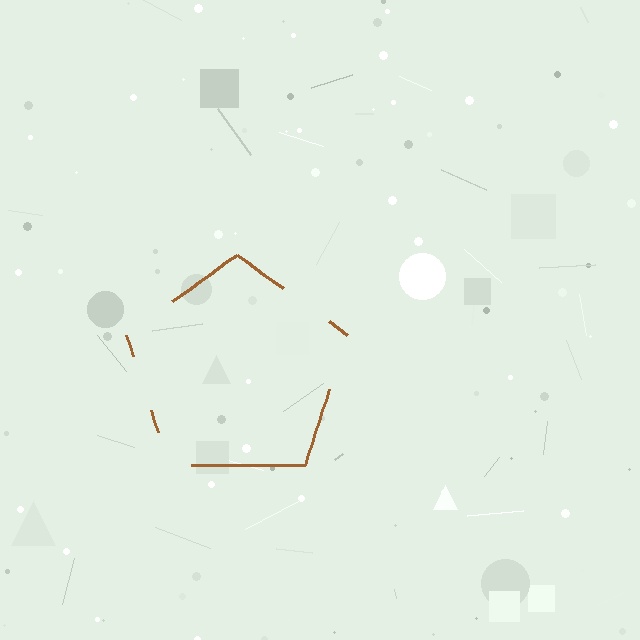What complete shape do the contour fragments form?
The contour fragments form a pentagon.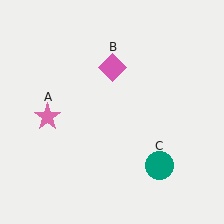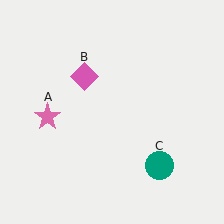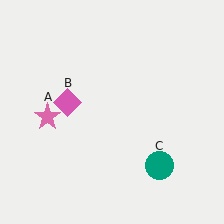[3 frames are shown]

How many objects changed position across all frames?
1 object changed position: pink diamond (object B).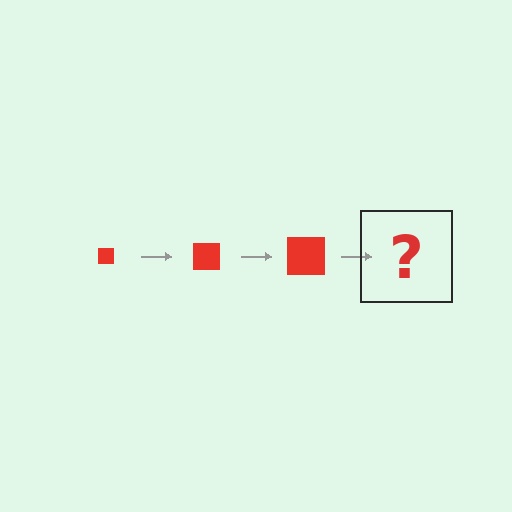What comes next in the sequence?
The next element should be a red square, larger than the previous one.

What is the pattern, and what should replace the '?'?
The pattern is that the square gets progressively larger each step. The '?' should be a red square, larger than the previous one.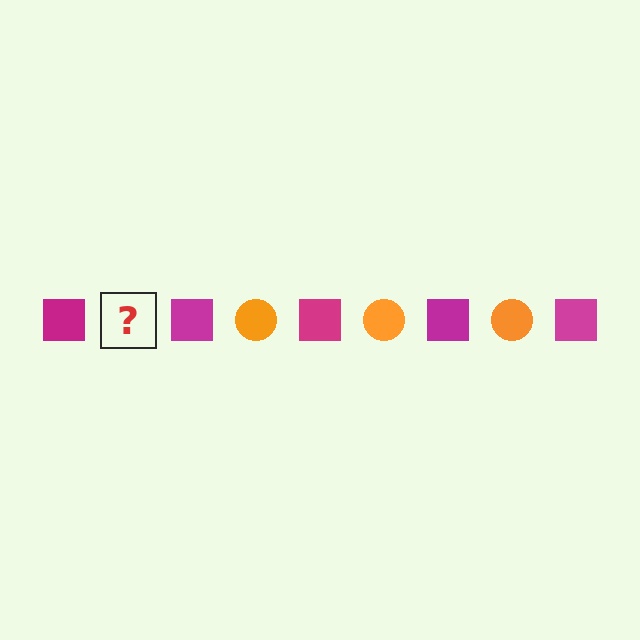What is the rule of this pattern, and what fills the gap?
The rule is that the pattern alternates between magenta square and orange circle. The gap should be filled with an orange circle.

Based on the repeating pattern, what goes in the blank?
The blank should be an orange circle.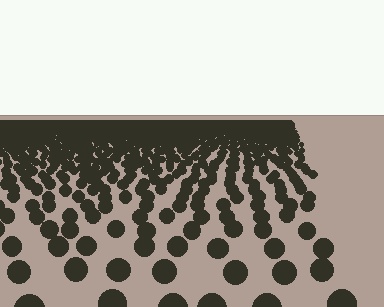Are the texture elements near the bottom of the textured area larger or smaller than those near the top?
Larger. Near the bottom, elements are closer to the viewer and appear at a bigger on-screen size.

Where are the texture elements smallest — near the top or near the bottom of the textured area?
Near the top.